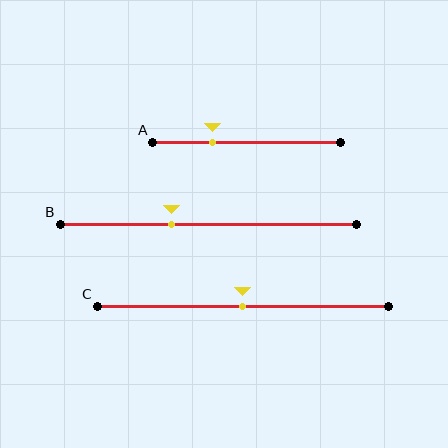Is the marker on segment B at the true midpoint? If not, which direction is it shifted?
No, the marker on segment B is shifted to the left by about 12% of the segment length.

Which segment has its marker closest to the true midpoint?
Segment C has its marker closest to the true midpoint.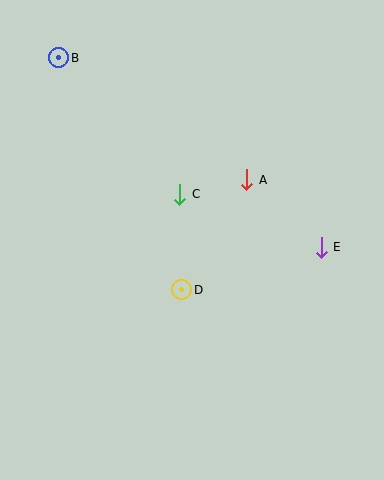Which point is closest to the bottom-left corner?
Point D is closest to the bottom-left corner.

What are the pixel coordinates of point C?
Point C is at (180, 194).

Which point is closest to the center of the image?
Point C at (180, 194) is closest to the center.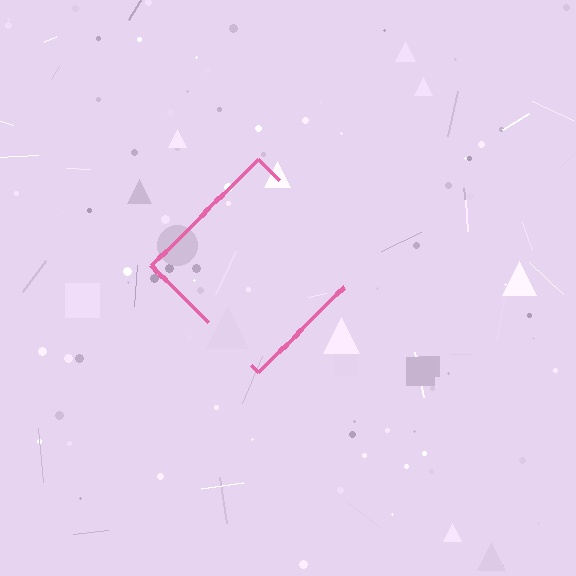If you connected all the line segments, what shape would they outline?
They would outline a diamond.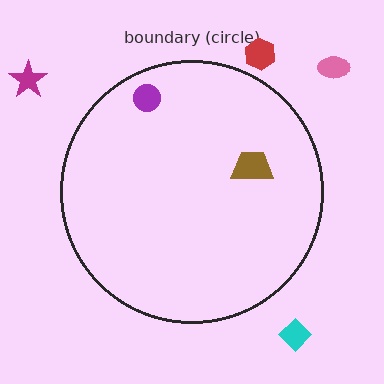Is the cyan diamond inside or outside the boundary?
Outside.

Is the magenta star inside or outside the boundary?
Outside.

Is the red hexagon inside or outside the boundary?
Outside.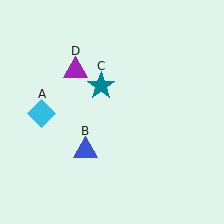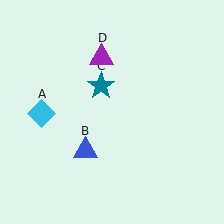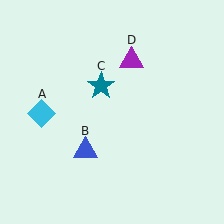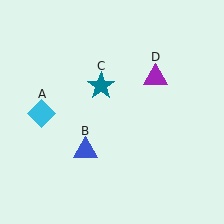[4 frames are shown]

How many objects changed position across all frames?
1 object changed position: purple triangle (object D).